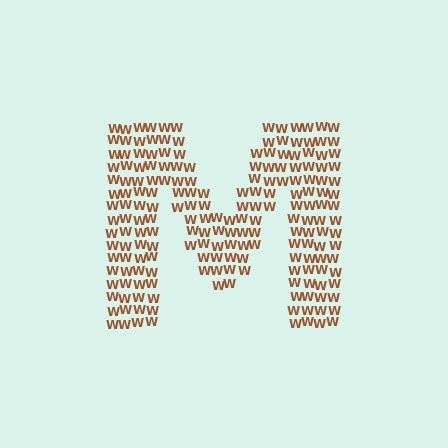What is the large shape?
The large shape is the letter M.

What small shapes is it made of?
It is made of small letter W's.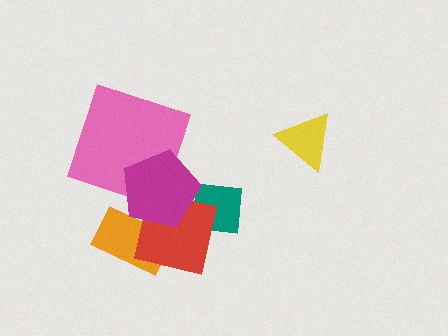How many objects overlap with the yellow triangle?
0 objects overlap with the yellow triangle.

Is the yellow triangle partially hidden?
No, no other shape covers it.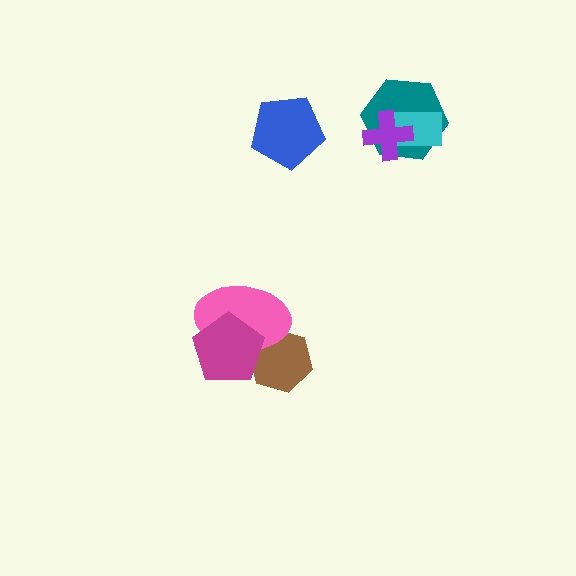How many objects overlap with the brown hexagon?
2 objects overlap with the brown hexagon.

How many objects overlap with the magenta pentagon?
2 objects overlap with the magenta pentagon.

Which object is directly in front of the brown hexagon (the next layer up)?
The pink ellipse is directly in front of the brown hexagon.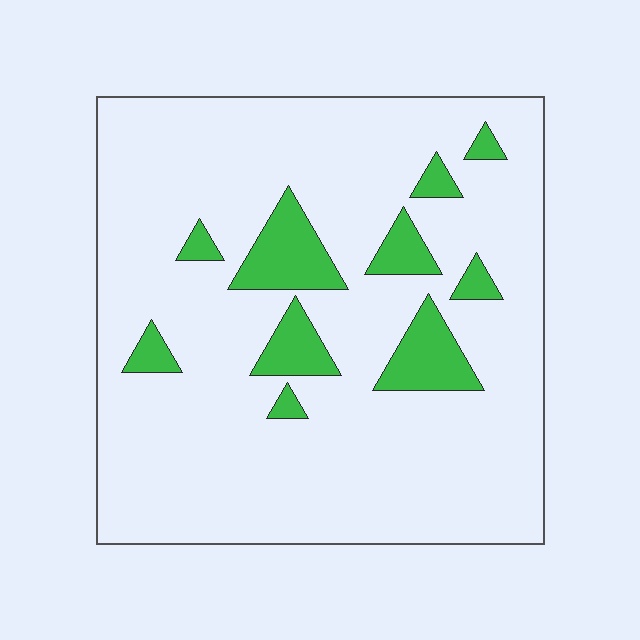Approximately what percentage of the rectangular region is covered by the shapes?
Approximately 15%.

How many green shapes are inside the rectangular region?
10.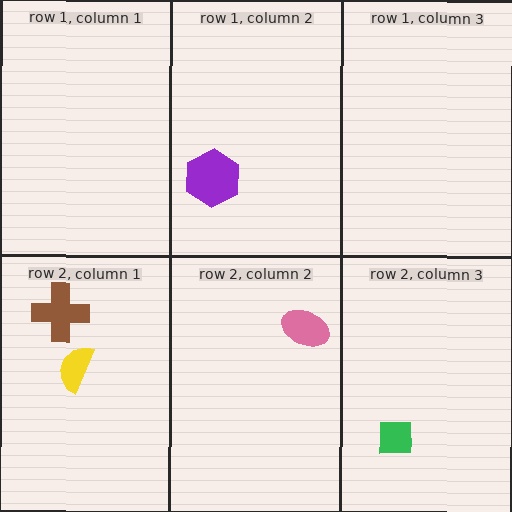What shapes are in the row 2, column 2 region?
The pink ellipse.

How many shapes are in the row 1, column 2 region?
1.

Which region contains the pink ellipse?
The row 2, column 2 region.